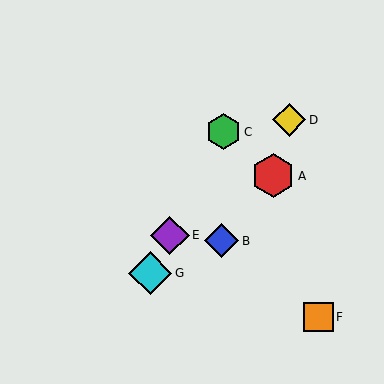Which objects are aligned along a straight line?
Objects C, E, G are aligned along a straight line.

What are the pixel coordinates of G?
Object G is at (150, 273).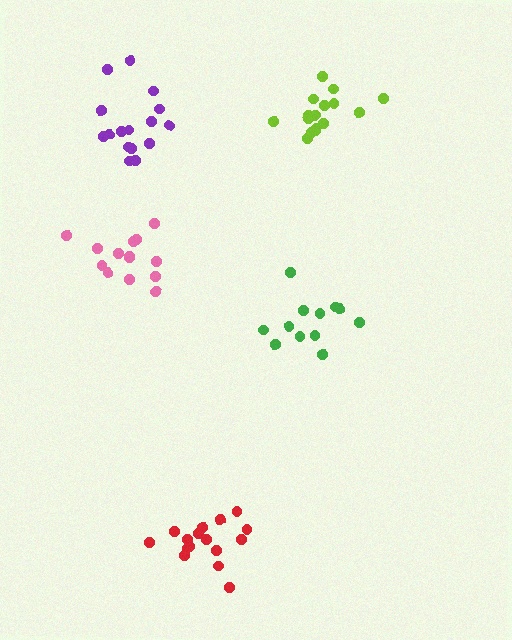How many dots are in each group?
Group 1: 12 dots, Group 2: 14 dots, Group 3: 16 dots, Group 4: 16 dots, Group 5: 16 dots (74 total).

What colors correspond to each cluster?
The clusters are colored: green, pink, red, purple, lime.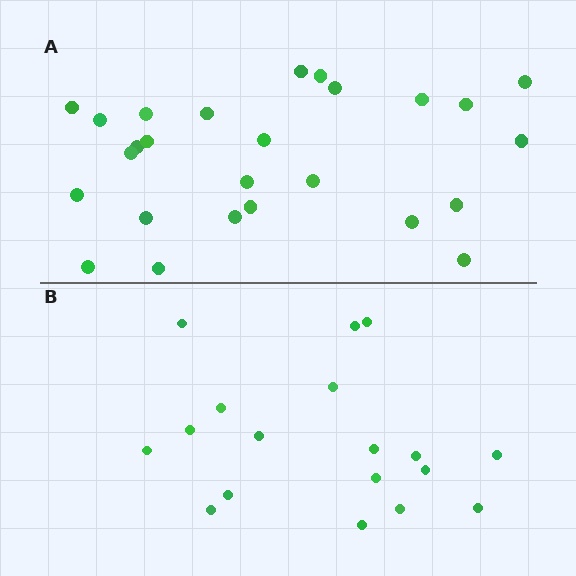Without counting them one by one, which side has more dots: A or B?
Region A (the top region) has more dots.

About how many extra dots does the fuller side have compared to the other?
Region A has roughly 8 or so more dots than region B.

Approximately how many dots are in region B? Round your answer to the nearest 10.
About 20 dots. (The exact count is 18, which rounds to 20.)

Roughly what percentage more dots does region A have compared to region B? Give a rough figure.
About 45% more.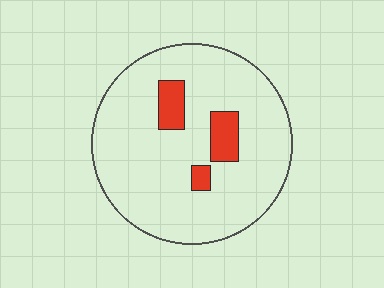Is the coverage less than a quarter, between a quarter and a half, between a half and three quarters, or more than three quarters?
Less than a quarter.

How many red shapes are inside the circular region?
3.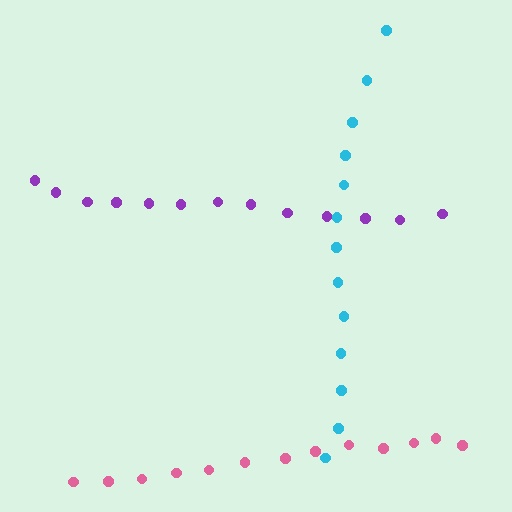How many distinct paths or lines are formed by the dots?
There are 3 distinct paths.